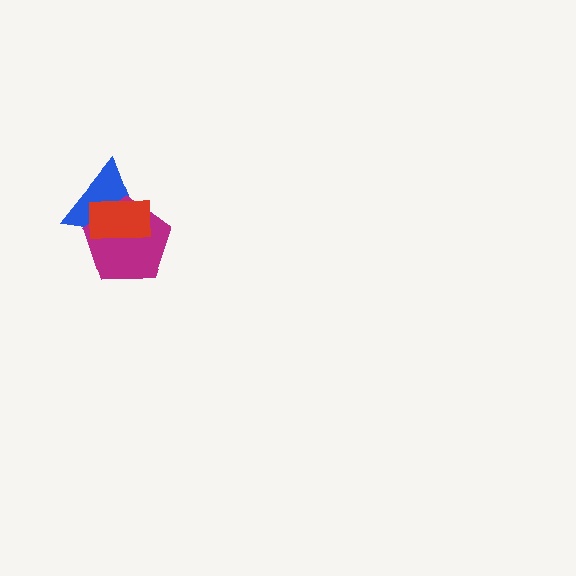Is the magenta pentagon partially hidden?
Yes, it is partially covered by another shape.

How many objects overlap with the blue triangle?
2 objects overlap with the blue triangle.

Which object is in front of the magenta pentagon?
The red rectangle is in front of the magenta pentagon.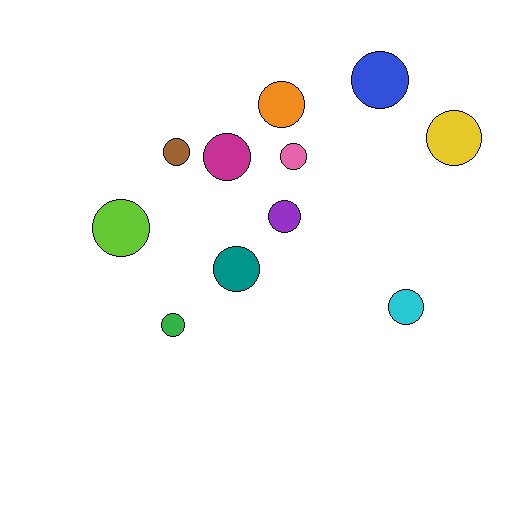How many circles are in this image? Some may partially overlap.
There are 11 circles.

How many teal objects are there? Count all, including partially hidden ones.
There is 1 teal object.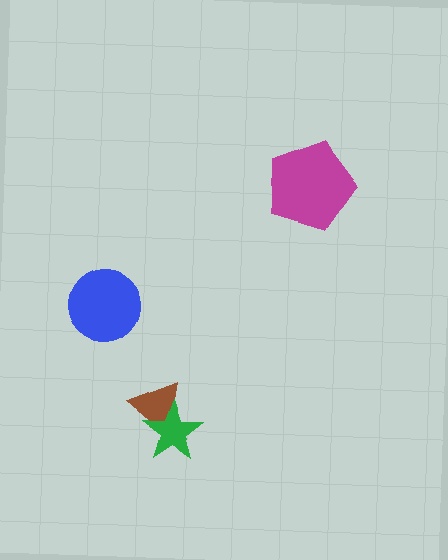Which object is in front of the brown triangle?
The green star is in front of the brown triangle.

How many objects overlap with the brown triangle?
1 object overlaps with the brown triangle.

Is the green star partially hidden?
No, no other shape covers it.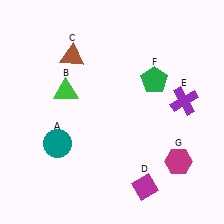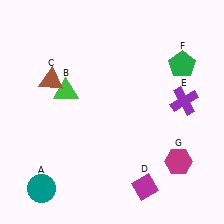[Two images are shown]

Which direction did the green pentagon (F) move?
The green pentagon (F) moved right.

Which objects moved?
The objects that moved are: the teal circle (A), the brown triangle (C), the green pentagon (F).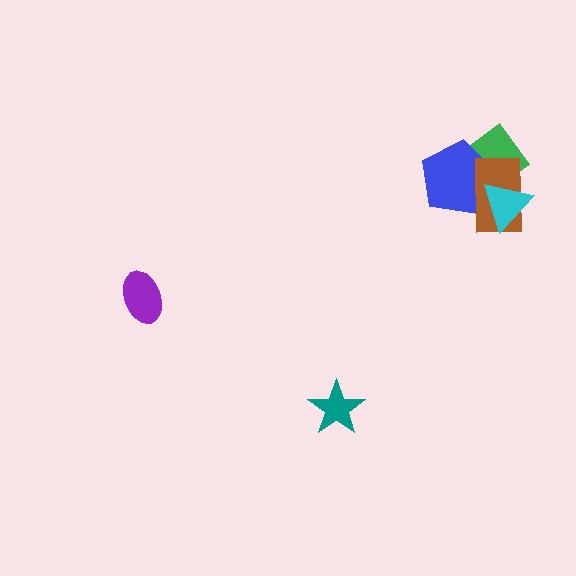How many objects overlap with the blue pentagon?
3 objects overlap with the blue pentagon.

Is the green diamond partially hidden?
Yes, it is partially covered by another shape.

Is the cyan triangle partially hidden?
No, no other shape covers it.